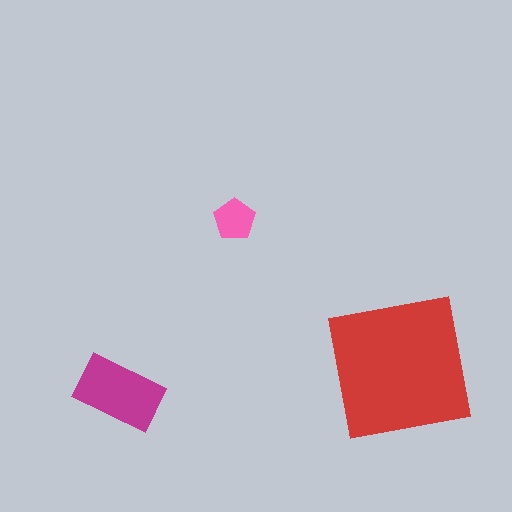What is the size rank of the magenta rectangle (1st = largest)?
2nd.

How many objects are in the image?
There are 3 objects in the image.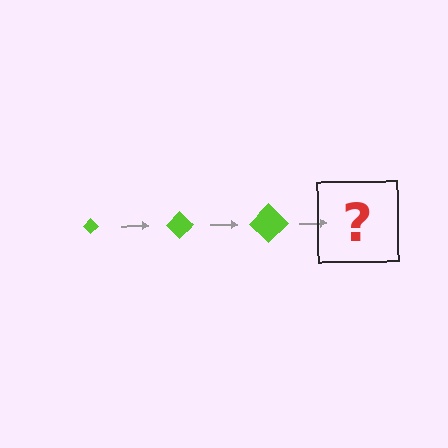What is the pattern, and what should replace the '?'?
The pattern is that the diamond gets progressively larger each step. The '?' should be a lime diamond, larger than the previous one.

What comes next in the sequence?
The next element should be a lime diamond, larger than the previous one.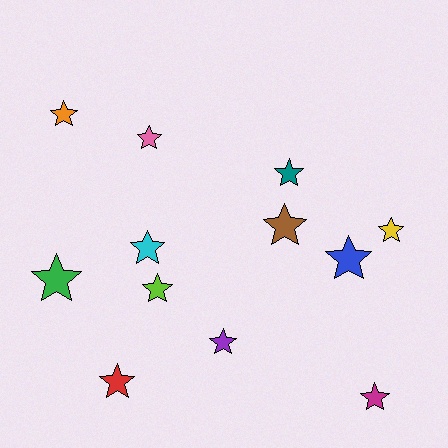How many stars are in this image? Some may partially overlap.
There are 12 stars.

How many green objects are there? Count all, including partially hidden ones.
There is 1 green object.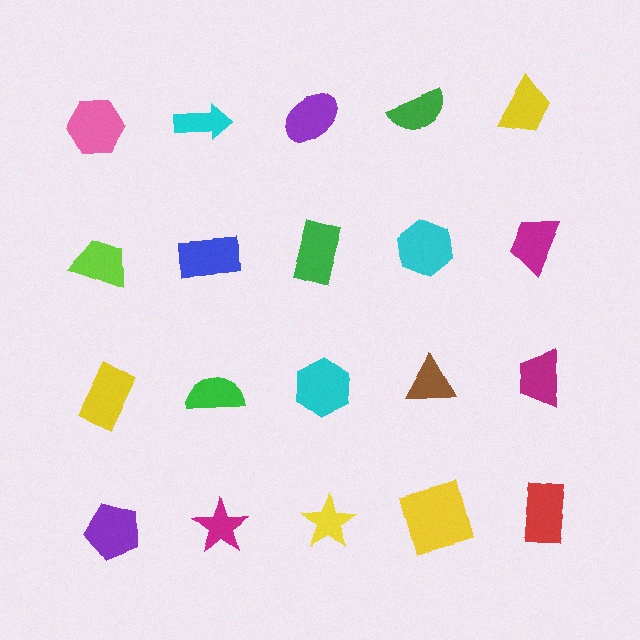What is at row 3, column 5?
A magenta trapezoid.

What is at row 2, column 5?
A magenta trapezoid.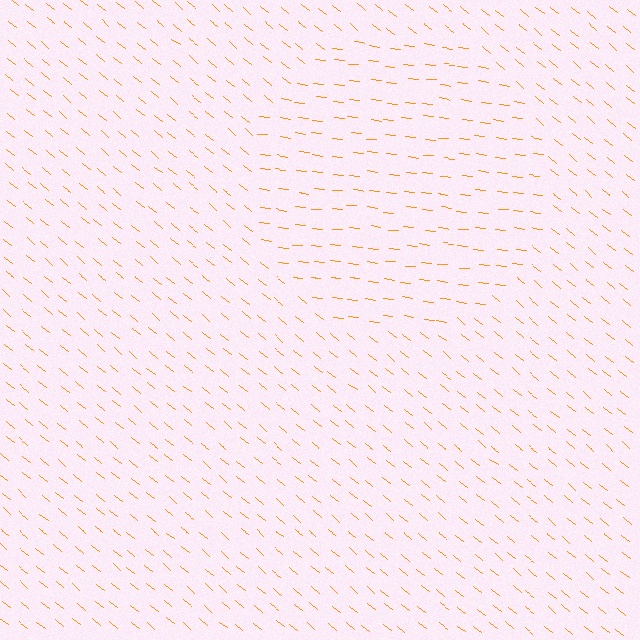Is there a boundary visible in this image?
Yes, there is a texture boundary formed by a change in line orientation.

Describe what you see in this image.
The image is filled with small orange line segments. A circle region in the image has lines oriented differently from the surrounding lines, creating a visible texture boundary.